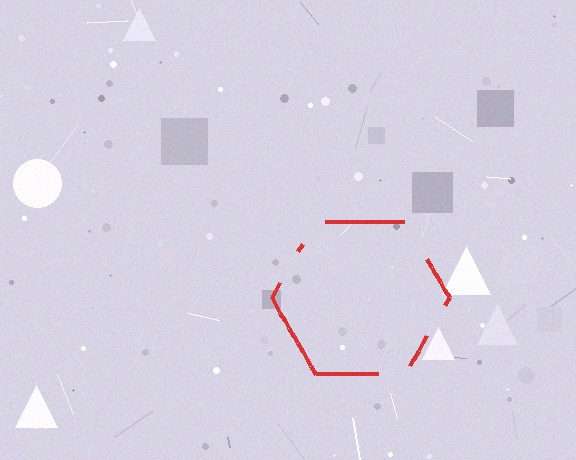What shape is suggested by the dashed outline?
The dashed outline suggests a hexagon.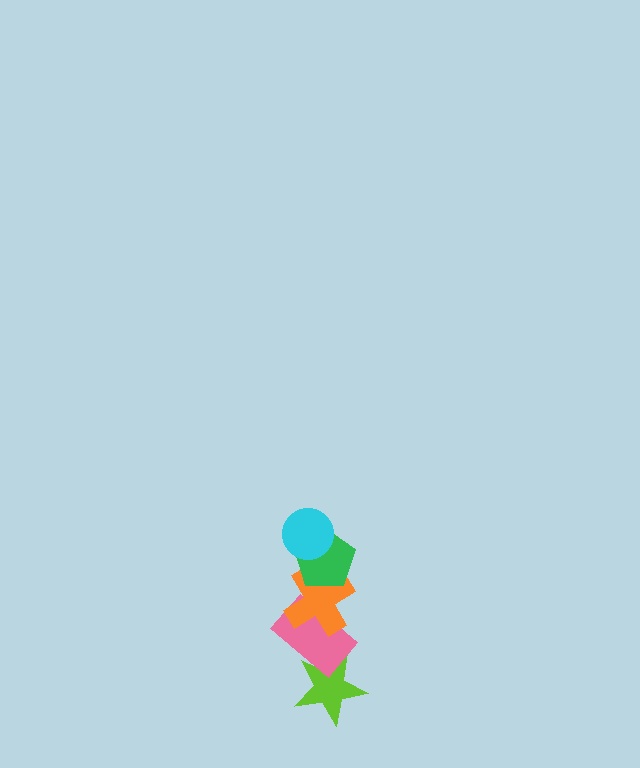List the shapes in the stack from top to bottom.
From top to bottom: the cyan circle, the green pentagon, the orange cross, the pink rectangle, the lime star.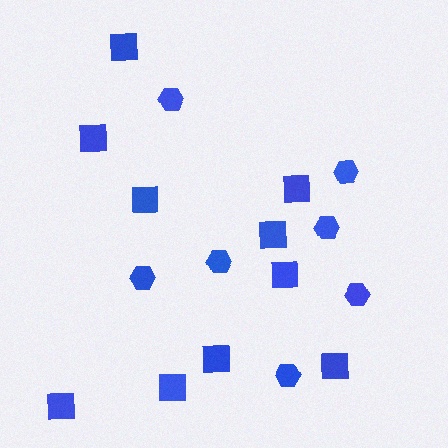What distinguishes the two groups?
There are 2 groups: one group of squares (10) and one group of hexagons (7).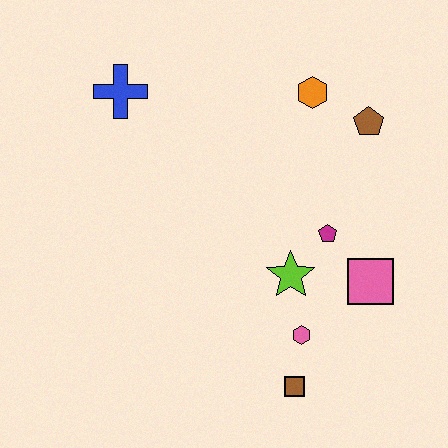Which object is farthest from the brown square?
The blue cross is farthest from the brown square.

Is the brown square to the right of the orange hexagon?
No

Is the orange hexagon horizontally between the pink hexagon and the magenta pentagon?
Yes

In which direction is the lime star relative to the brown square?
The lime star is above the brown square.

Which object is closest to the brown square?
The pink hexagon is closest to the brown square.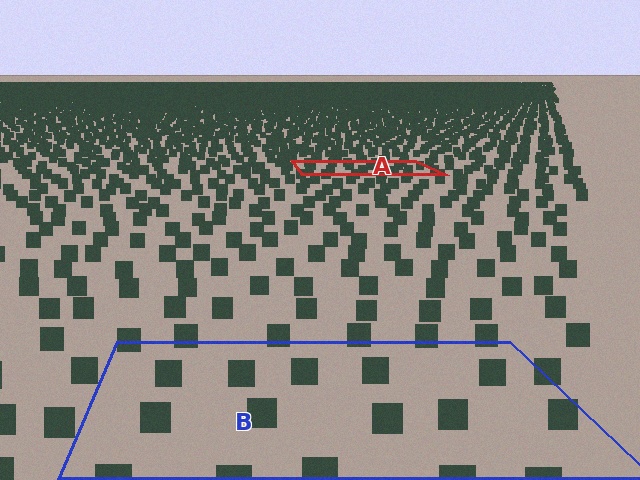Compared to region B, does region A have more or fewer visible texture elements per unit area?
Region A has more texture elements per unit area — they are packed more densely because it is farther away.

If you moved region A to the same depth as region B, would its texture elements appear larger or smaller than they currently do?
They would appear larger. At a closer depth, the same texture elements are projected at a bigger on-screen size.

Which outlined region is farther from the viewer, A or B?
Region A is farther from the viewer — the texture elements inside it appear smaller and more densely packed.